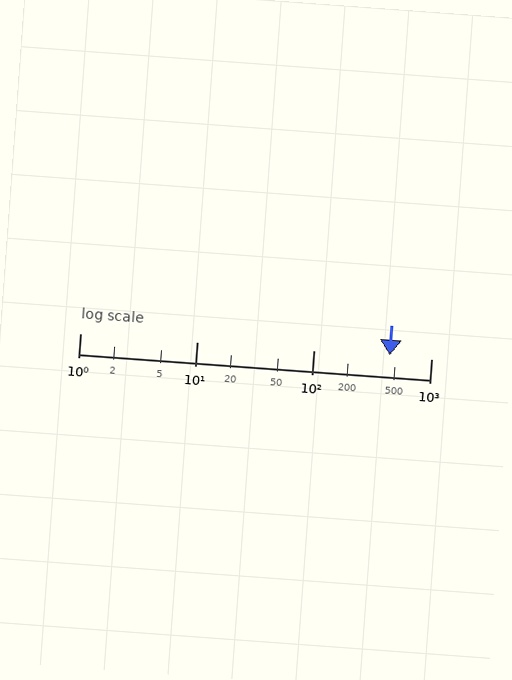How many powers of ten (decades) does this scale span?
The scale spans 3 decades, from 1 to 1000.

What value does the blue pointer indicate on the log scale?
The pointer indicates approximately 440.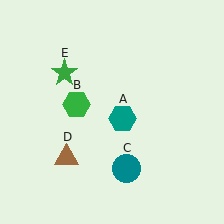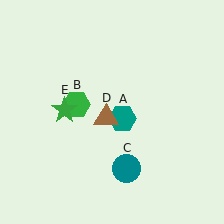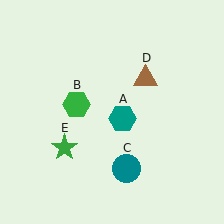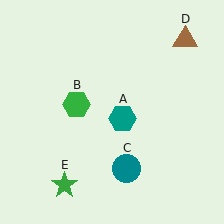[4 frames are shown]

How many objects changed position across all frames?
2 objects changed position: brown triangle (object D), green star (object E).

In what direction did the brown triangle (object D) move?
The brown triangle (object D) moved up and to the right.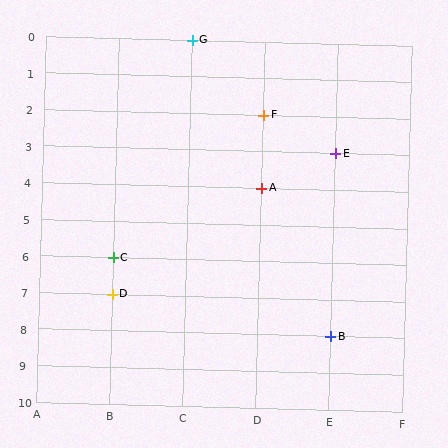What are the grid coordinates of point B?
Point B is at grid coordinates (E, 8).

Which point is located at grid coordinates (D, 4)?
Point A is at (D, 4).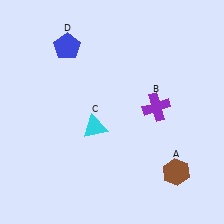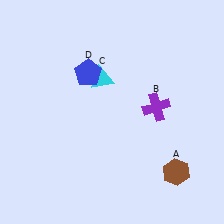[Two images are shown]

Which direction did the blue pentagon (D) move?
The blue pentagon (D) moved down.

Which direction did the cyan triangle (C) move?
The cyan triangle (C) moved up.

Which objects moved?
The objects that moved are: the cyan triangle (C), the blue pentagon (D).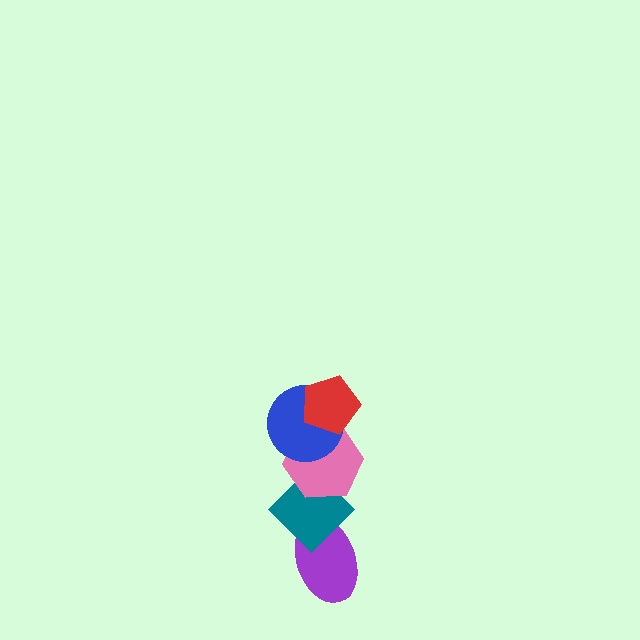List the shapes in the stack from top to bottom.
From top to bottom: the red pentagon, the blue circle, the pink hexagon, the teal diamond, the purple ellipse.